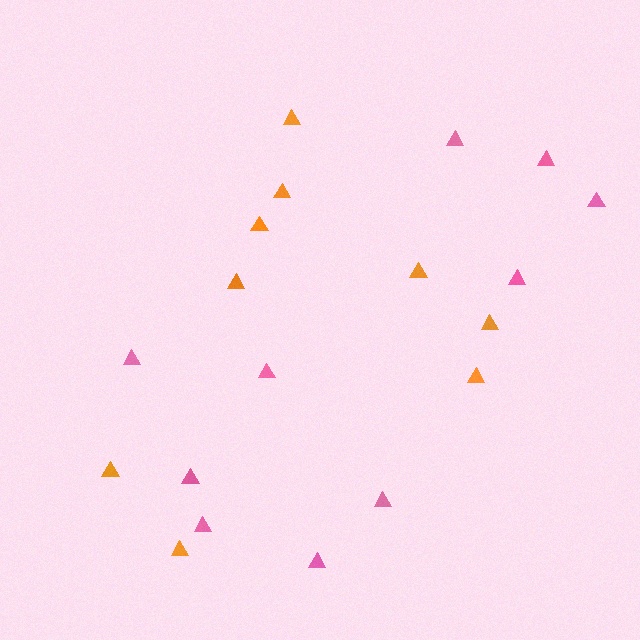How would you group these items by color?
There are 2 groups: one group of pink triangles (10) and one group of orange triangles (9).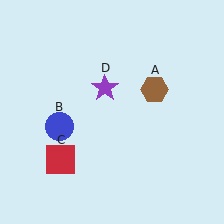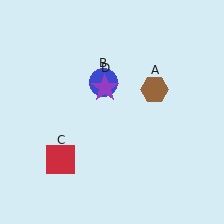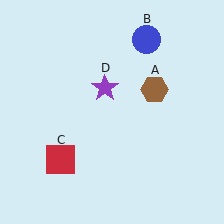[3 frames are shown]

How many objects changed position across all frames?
1 object changed position: blue circle (object B).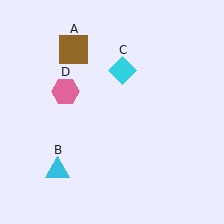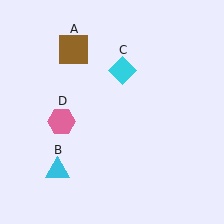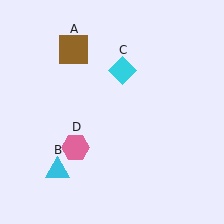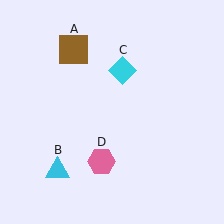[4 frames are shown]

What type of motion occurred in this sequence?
The pink hexagon (object D) rotated counterclockwise around the center of the scene.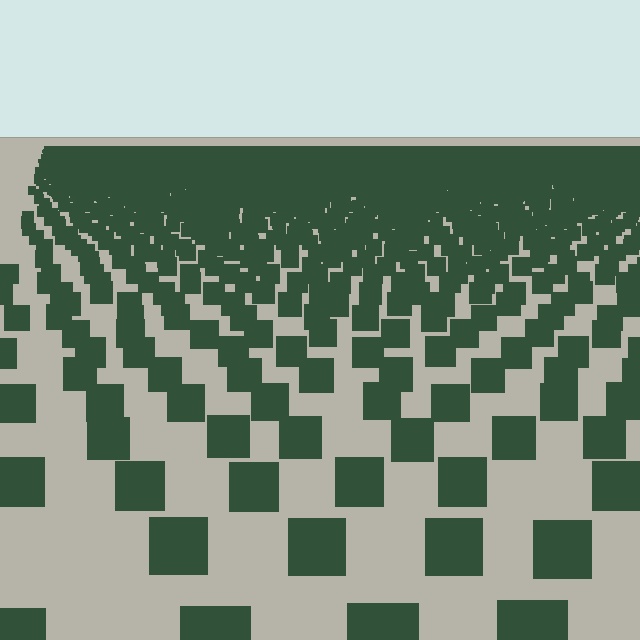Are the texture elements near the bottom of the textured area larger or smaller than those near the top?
Larger. Near the bottom, elements are closer to the viewer and appear at a bigger on-screen size.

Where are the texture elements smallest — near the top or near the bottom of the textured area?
Near the top.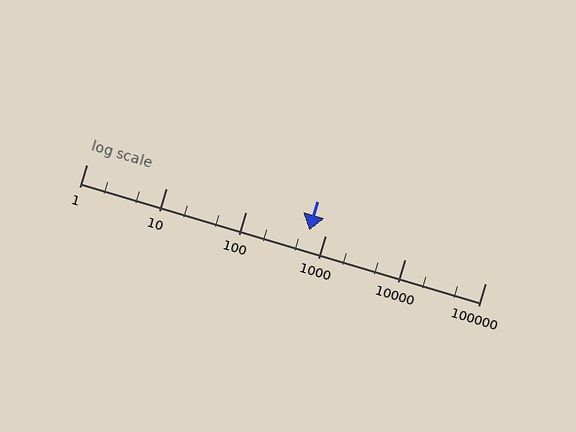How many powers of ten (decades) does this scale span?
The scale spans 5 decades, from 1 to 100000.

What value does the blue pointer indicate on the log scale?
The pointer indicates approximately 620.